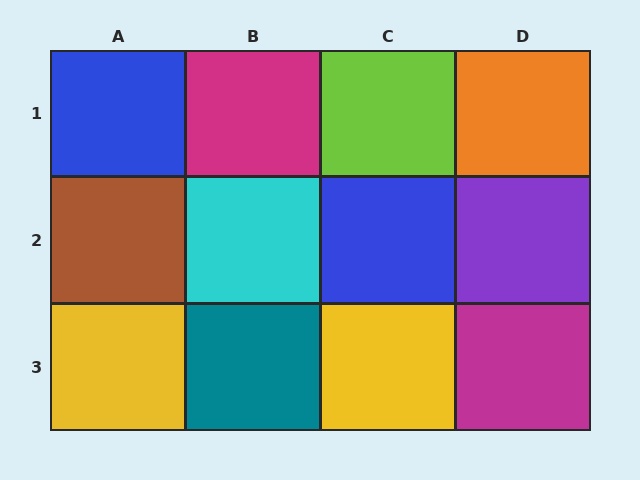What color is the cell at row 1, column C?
Lime.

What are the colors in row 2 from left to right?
Brown, cyan, blue, purple.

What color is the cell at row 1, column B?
Magenta.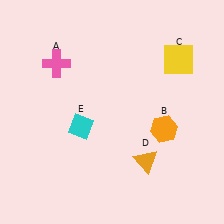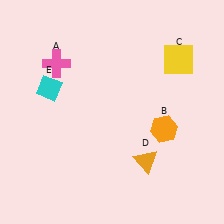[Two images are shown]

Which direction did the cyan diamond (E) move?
The cyan diamond (E) moved up.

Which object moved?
The cyan diamond (E) moved up.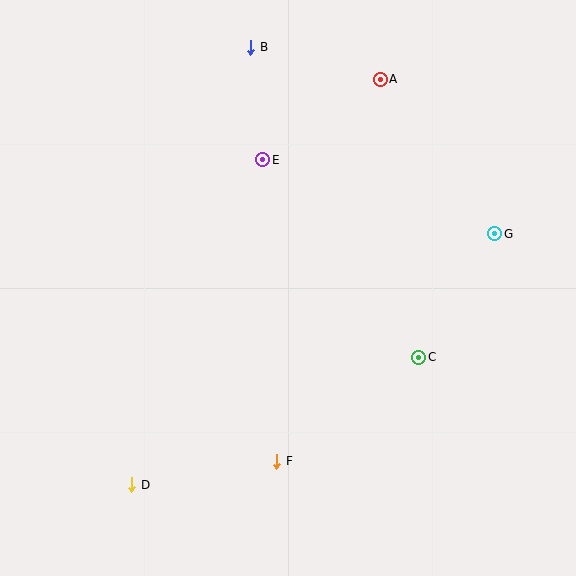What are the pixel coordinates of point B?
Point B is at (251, 47).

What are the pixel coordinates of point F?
Point F is at (277, 461).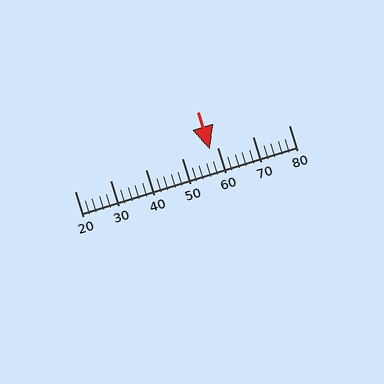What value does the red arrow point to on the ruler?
The red arrow points to approximately 58.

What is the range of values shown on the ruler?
The ruler shows values from 20 to 80.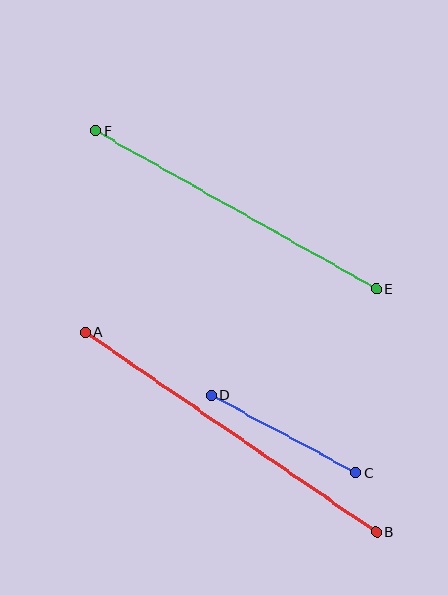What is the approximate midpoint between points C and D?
The midpoint is at approximately (283, 434) pixels.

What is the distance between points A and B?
The distance is approximately 353 pixels.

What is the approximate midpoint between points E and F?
The midpoint is at approximately (236, 210) pixels.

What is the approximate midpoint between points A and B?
The midpoint is at approximately (231, 432) pixels.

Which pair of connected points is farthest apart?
Points A and B are farthest apart.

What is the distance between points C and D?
The distance is approximately 165 pixels.